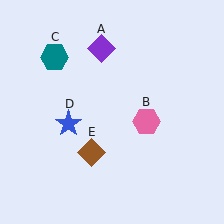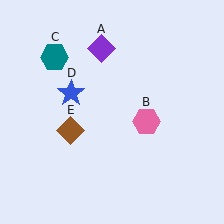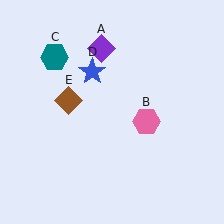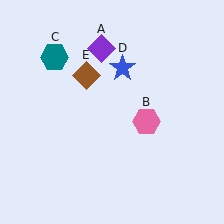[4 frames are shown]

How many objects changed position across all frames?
2 objects changed position: blue star (object D), brown diamond (object E).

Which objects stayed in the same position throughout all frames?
Purple diamond (object A) and pink hexagon (object B) and teal hexagon (object C) remained stationary.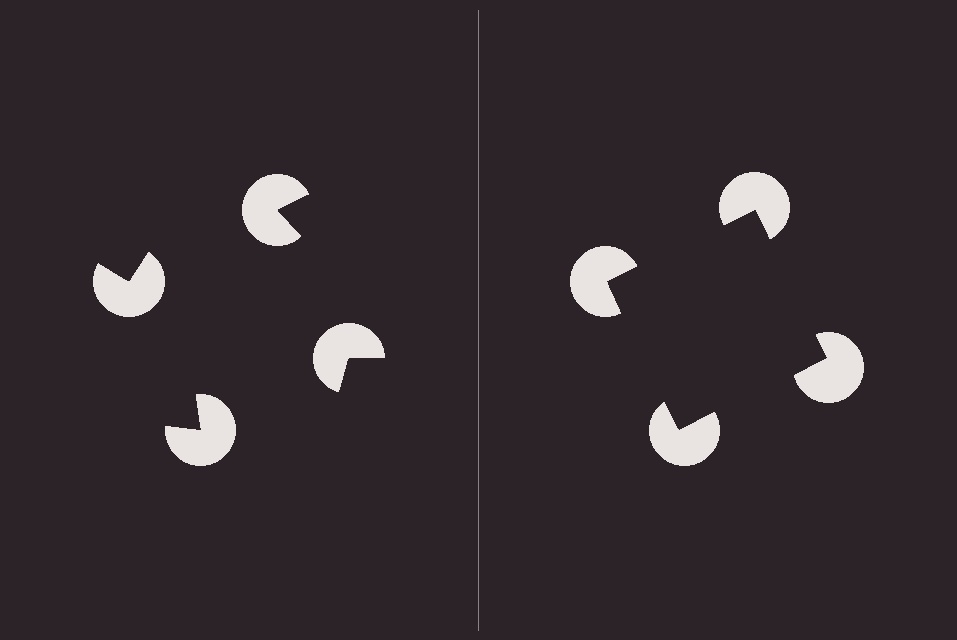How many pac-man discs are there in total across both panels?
8 — 4 on each side.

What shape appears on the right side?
An illusory square.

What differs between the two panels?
The pac-man discs are positioned identically on both sides; only the wedge orientations differ. On the right they align to a square; on the left they are misaligned.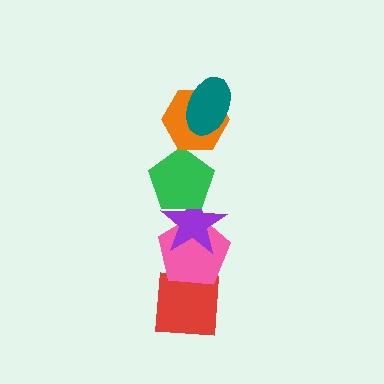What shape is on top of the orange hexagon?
The teal ellipse is on top of the orange hexagon.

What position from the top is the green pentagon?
The green pentagon is 3rd from the top.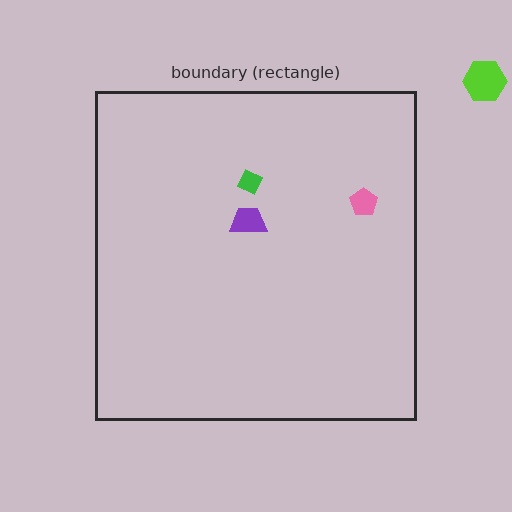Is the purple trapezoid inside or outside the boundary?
Inside.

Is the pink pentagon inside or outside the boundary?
Inside.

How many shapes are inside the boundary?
3 inside, 1 outside.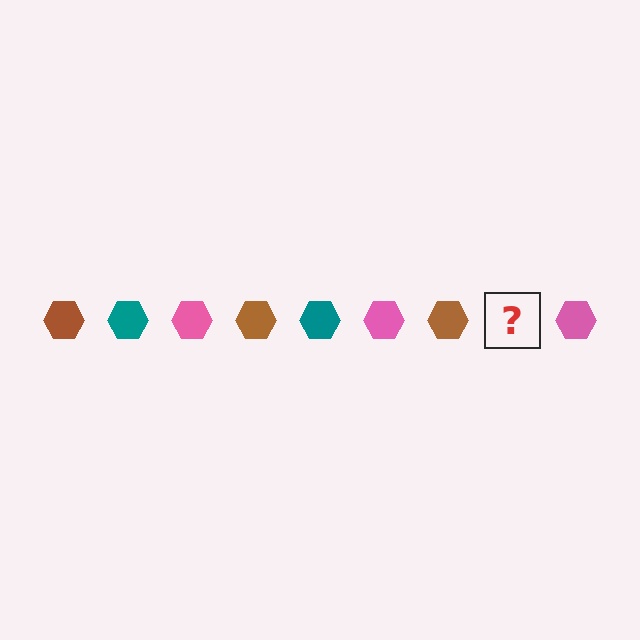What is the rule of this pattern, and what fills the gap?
The rule is that the pattern cycles through brown, teal, pink hexagons. The gap should be filled with a teal hexagon.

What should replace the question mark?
The question mark should be replaced with a teal hexagon.